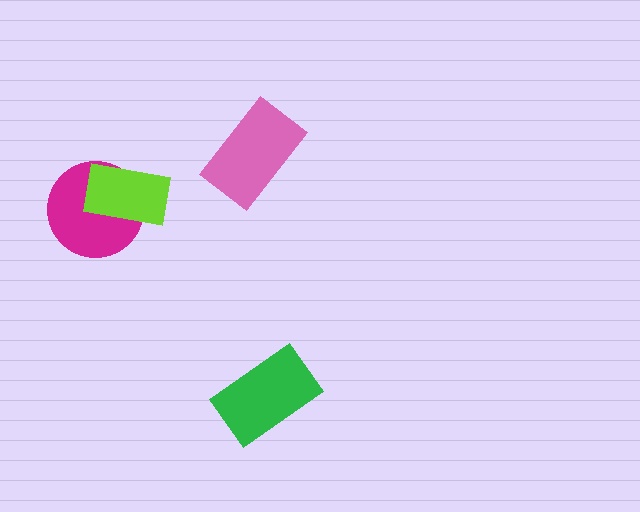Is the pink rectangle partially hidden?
No, no other shape covers it.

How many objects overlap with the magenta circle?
1 object overlaps with the magenta circle.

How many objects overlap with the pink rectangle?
0 objects overlap with the pink rectangle.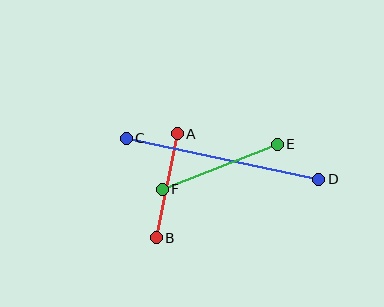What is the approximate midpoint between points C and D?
The midpoint is at approximately (222, 159) pixels.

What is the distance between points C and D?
The distance is approximately 197 pixels.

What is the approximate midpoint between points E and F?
The midpoint is at approximately (220, 167) pixels.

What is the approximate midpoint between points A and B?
The midpoint is at approximately (167, 186) pixels.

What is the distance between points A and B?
The distance is approximately 106 pixels.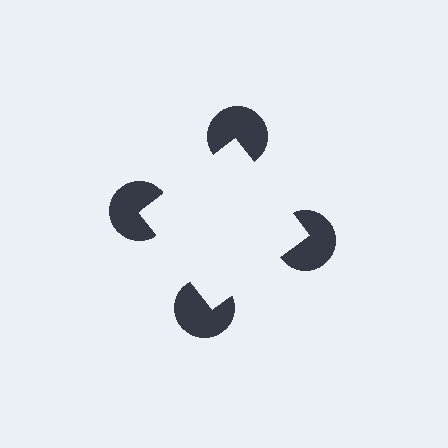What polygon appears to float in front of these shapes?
An illusory square — its edges are inferred from the aligned wedge cuts in the pac-man discs, not physically drawn.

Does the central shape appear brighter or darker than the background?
It typically appears slightly brighter than the background, even though no actual brightness change is drawn.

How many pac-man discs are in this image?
There are 4 — one at each vertex of the illusory square.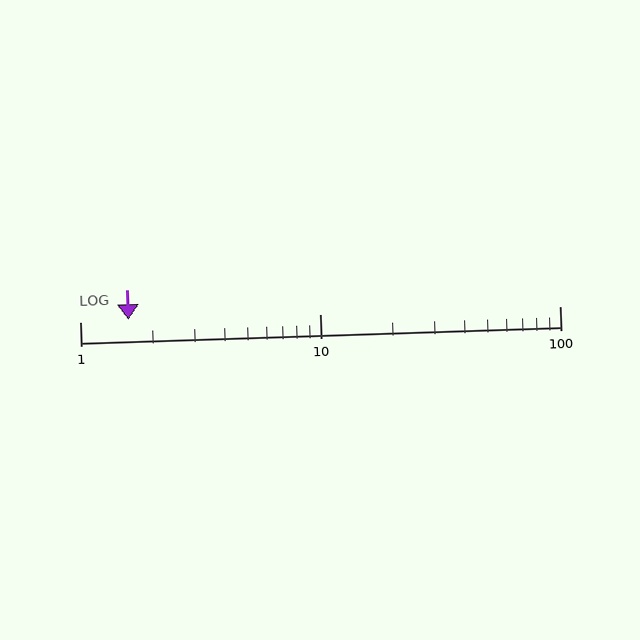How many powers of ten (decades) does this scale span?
The scale spans 2 decades, from 1 to 100.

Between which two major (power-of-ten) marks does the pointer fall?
The pointer is between 1 and 10.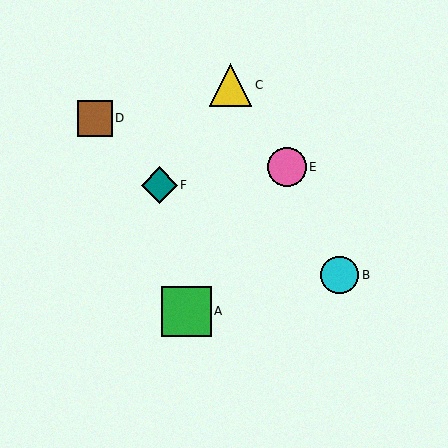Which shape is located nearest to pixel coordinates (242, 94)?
The yellow triangle (labeled C) at (230, 85) is nearest to that location.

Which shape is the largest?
The green square (labeled A) is the largest.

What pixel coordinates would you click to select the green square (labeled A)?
Click at (186, 311) to select the green square A.